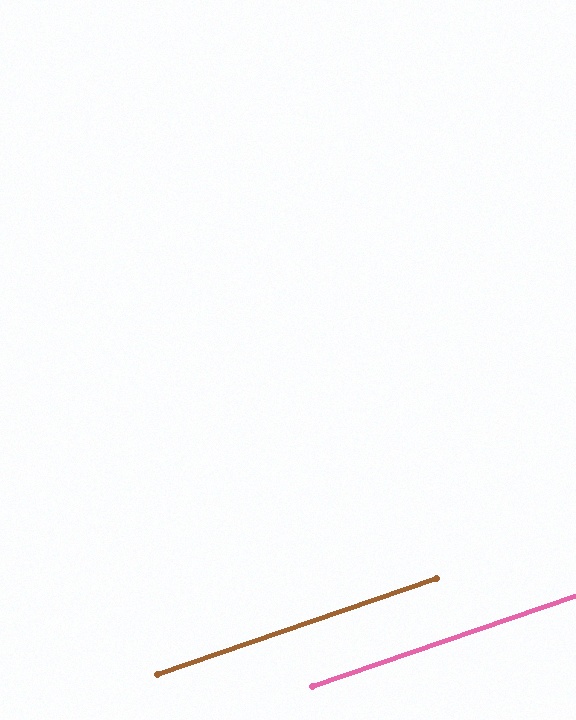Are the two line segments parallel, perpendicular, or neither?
Parallel — their directions differ by only 0.2°.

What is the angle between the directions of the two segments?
Approximately 0 degrees.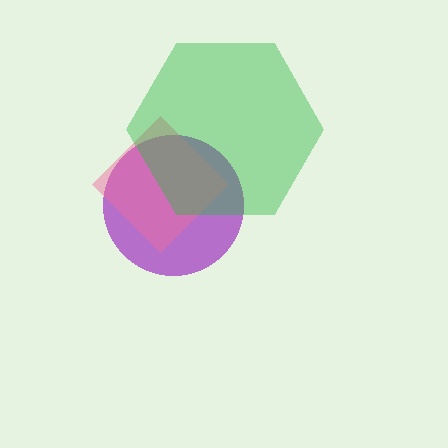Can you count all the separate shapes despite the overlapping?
Yes, there are 3 separate shapes.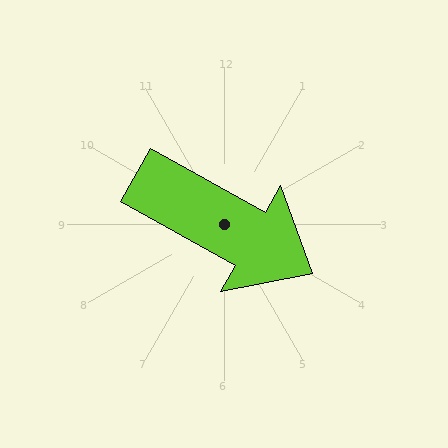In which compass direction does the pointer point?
Southeast.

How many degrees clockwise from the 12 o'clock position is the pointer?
Approximately 119 degrees.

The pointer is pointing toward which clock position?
Roughly 4 o'clock.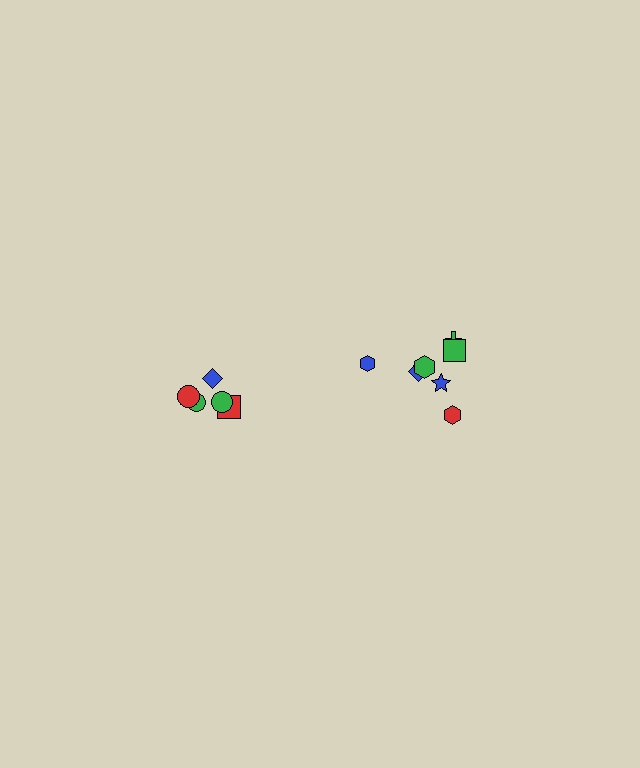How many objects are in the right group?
There are 7 objects.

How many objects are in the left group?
There are 5 objects.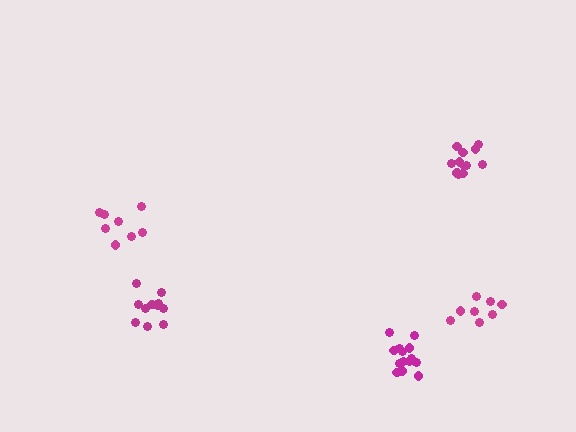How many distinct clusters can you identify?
There are 5 distinct clusters.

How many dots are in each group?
Group 1: 8 dots, Group 2: 12 dots, Group 3: 11 dots, Group 4: 8 dots, Group 5: 14 dots (53 total).